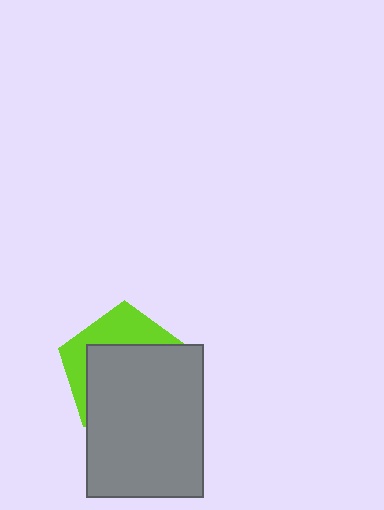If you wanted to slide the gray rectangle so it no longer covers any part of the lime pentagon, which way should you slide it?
Slide it down — that is the most direct way to separate the two shapes.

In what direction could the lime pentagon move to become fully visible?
The lime pentagon could move up. That would shift it out from behind the gray rectangle entirely.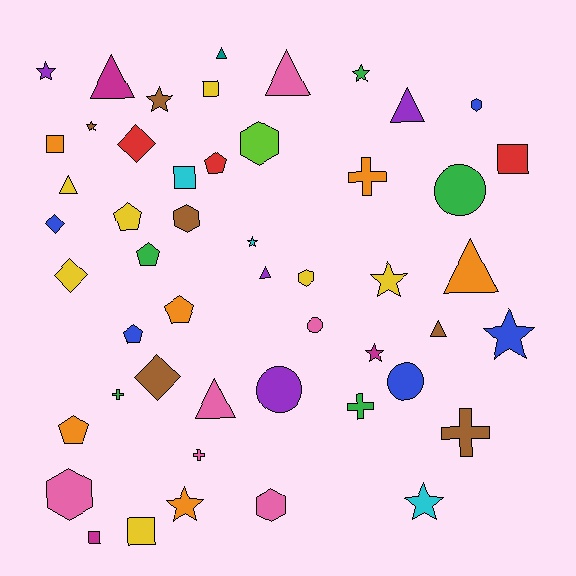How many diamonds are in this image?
There are 4 diamonds.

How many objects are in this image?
There are 50 objects.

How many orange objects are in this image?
There are 6 orange objects.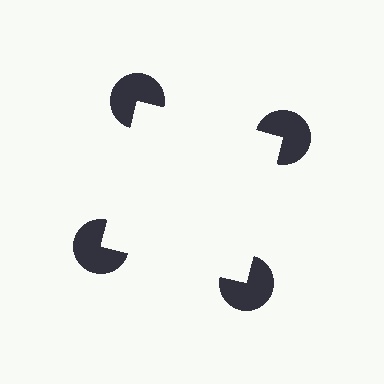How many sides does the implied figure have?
4 sides.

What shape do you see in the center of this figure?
An illusory square — its edges are inferred from the aligned wedge cuts in the pac-man discs, not physically drawn.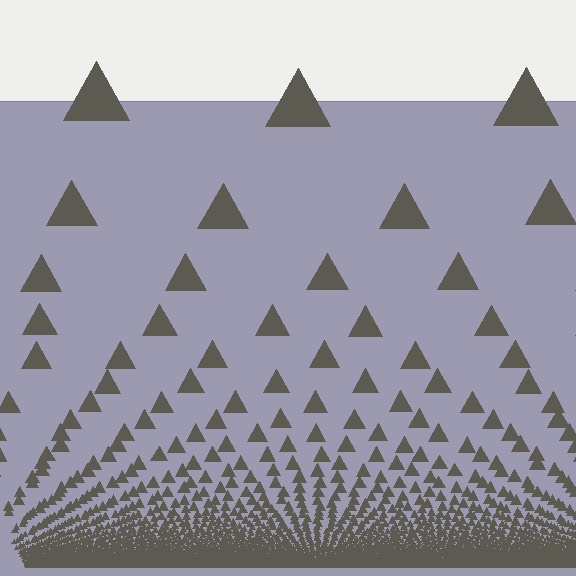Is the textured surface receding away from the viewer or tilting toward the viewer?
The surface appears to tilt toward the viewer. Texture elements get larger and sparser toward the top.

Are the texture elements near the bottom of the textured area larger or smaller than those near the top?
Smaller. The gradient is inverted — elements near the bottom are smaller and denser.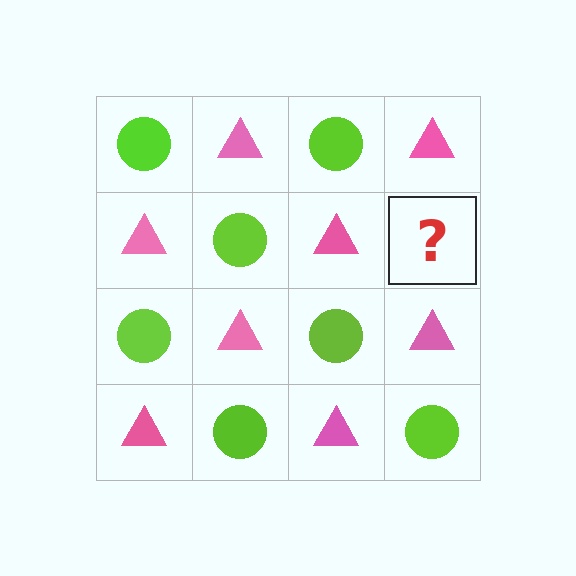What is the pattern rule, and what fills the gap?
The rule is that it alternates lime circle and pink triangle in a checkerboard pattern. The gap should be filled with a lime circle.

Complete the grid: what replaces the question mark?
The question mark should be replaced with a lime circle.